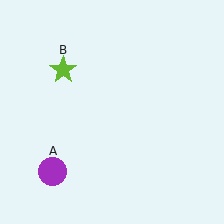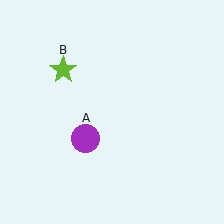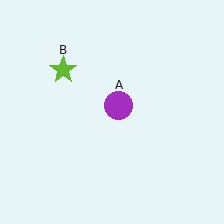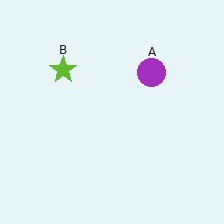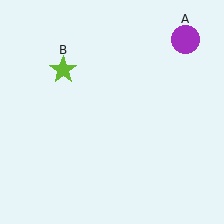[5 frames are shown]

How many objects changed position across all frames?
1 object changed position: purple circle (object A).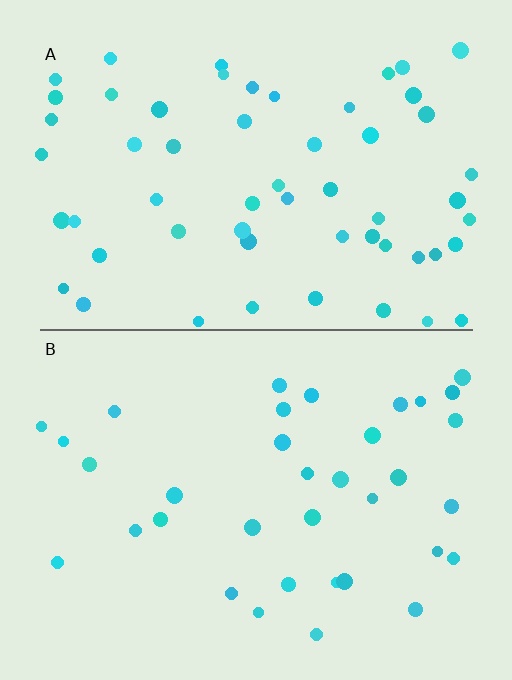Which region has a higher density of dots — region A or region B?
A (the top).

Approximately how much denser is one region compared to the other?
Approximately 1.6× — region A over region B.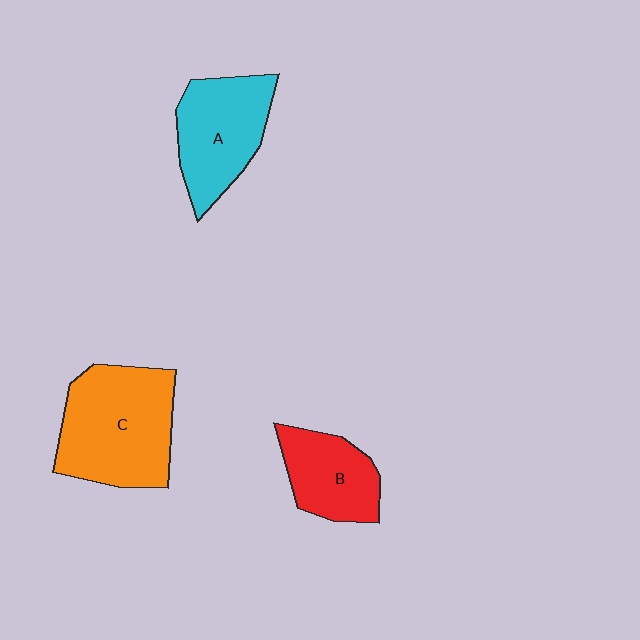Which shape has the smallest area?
Shape B (red).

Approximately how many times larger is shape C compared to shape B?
Approximately 1.7 times.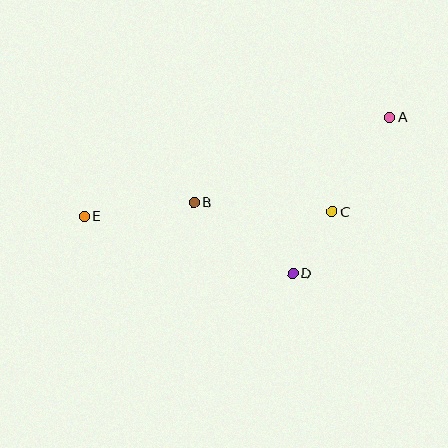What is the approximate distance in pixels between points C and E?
The distance between C and E is approximately 248 pixels.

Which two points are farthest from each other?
Points A and E are farthest from each other.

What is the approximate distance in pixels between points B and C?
The distance between B and C is approximately 139 pixels.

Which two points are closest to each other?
Points C and D are closest to each other.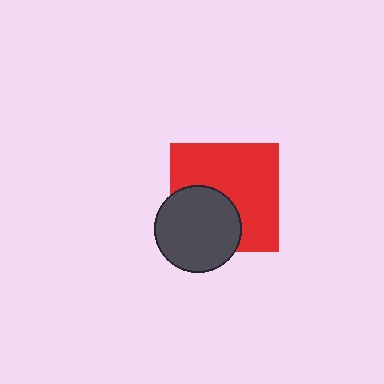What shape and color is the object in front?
The object in front is a dark gray circle.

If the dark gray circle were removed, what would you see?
You would see the complete red square.